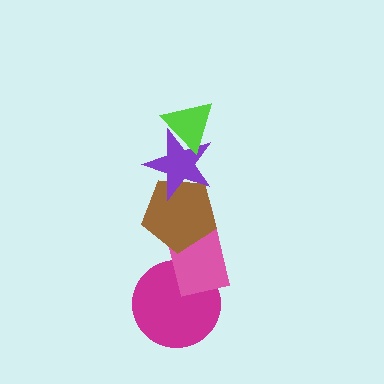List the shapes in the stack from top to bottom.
From top to bottom: the lime triangle, the purple star, the brown pentagon, the pink rectangle, the magenta circle.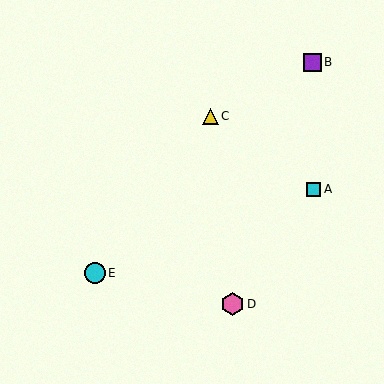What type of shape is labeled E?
Shape E is a cyan circle.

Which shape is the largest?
The pink hexagon (labeled D) is the largest.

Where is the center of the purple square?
The center of the purple square is at (313, 62).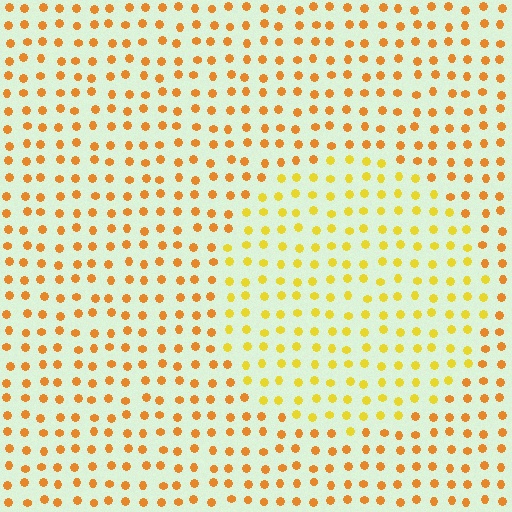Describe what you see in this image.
The image is filled with small orange elements in a uniform arrangement. A circle-shaped region is visible where the elements are tinted to a slightly different hue, forming a subtle color boundary.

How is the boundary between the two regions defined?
The boundary is defined purely by a slight shift in hue (about 26 degrees). Spacing, size, and orientation are identical on both sides.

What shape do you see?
I see a circle.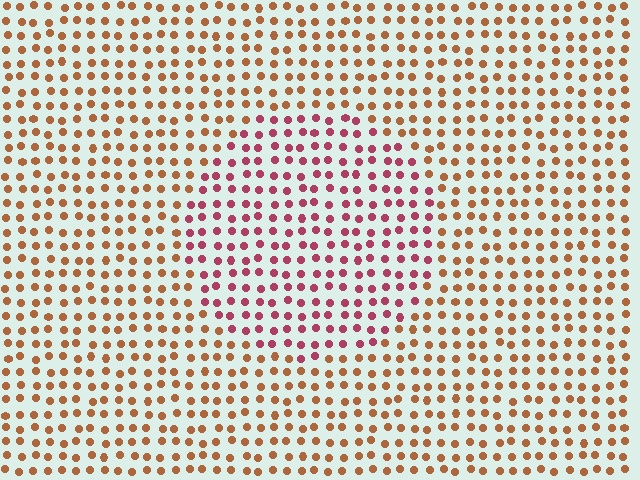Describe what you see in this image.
The image is filled with small brown elements in a uniform arrangement. A circle-shaped region is visible where the elements are tinted to a slightly different hue, forming a subtle color boundary.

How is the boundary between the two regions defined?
The boundary is defined purely by a slight shift in hue (about 43 degrees). Spacing, size, and orientation are identical on both sides.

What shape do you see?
I see a circle.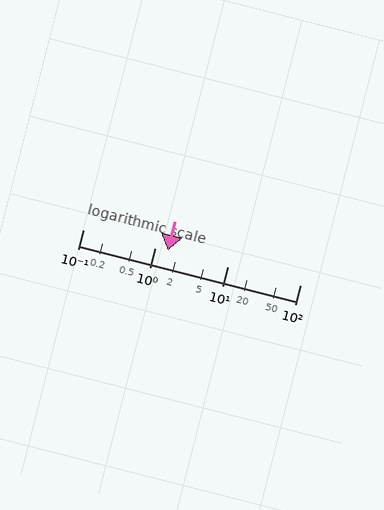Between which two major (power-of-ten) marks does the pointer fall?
The pointer is between 1 and 10.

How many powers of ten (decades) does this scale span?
The scale spans 3 decades, from 0.1 to 100.